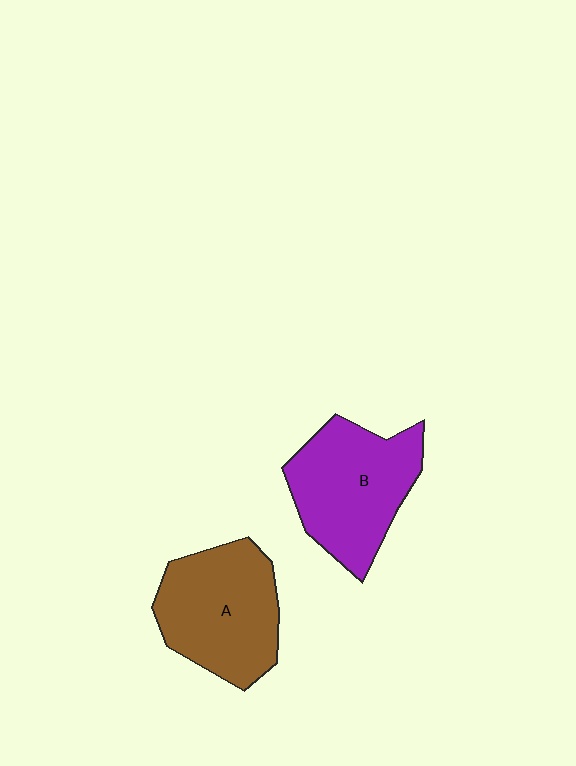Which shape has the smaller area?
Shape A (brown).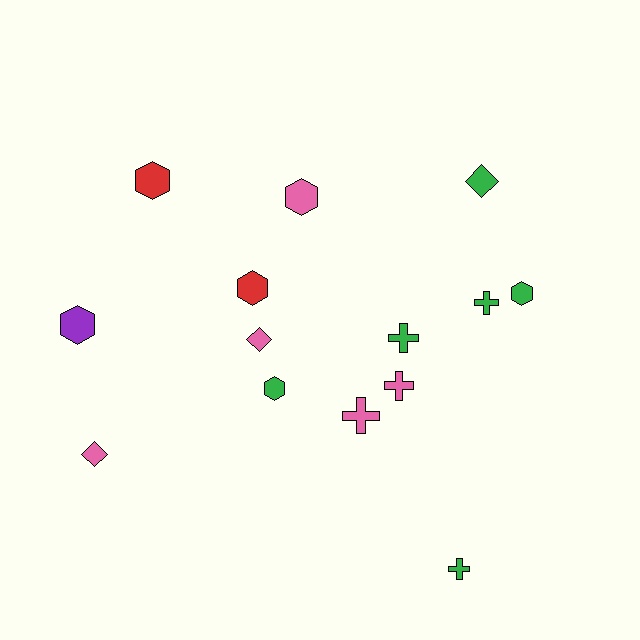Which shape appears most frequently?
Hexagon, with 6 objects.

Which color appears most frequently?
Green, with 6 objects.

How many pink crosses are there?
There are 2 pink crosses.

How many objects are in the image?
There are 14 objects.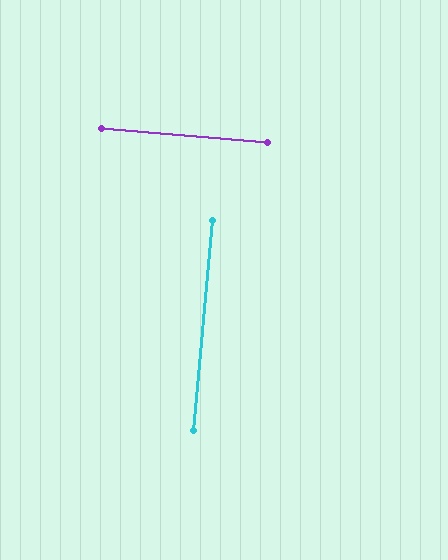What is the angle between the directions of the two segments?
Approximately 90 degrees.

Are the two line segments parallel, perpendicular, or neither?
Perpendicular — they meet at approximately 90°.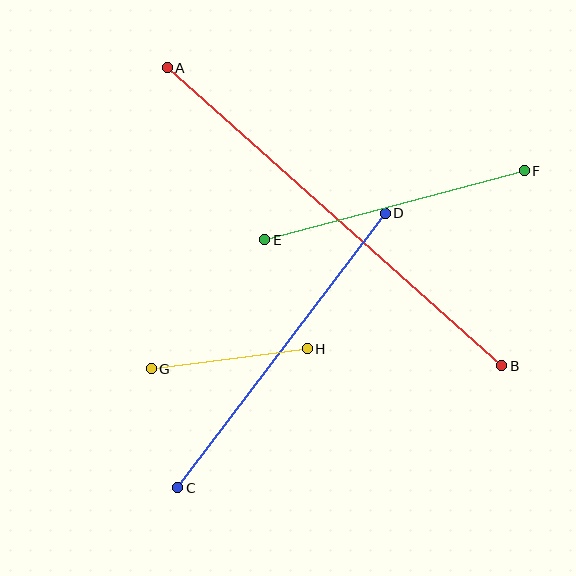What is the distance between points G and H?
The distance is approximately 157 pixels.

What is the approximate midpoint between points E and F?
The midpoint is at approximately (395, 205) pixels.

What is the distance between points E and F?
The distance is approximately 268 pixels.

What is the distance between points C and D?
The distance is approximately 344 pixels.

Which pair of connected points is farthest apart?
Points A and B are farthest apart.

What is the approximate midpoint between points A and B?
The midpoint is at approximately (334, 217) pixels.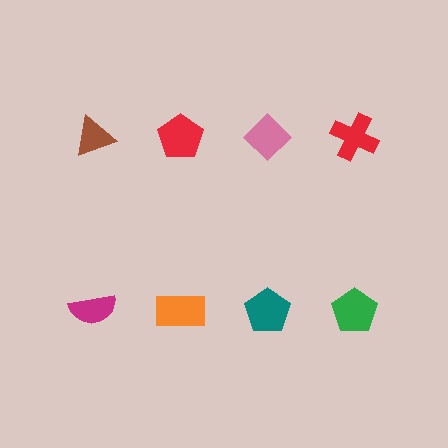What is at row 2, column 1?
A magenta semicircle.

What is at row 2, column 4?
A green pentagon.